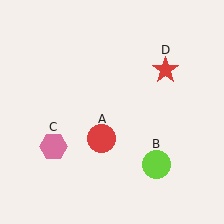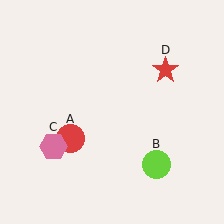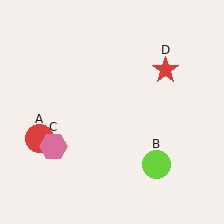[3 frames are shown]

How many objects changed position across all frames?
1 object changed position: red circle (object A).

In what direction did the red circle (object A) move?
The red circle (object A) moved left.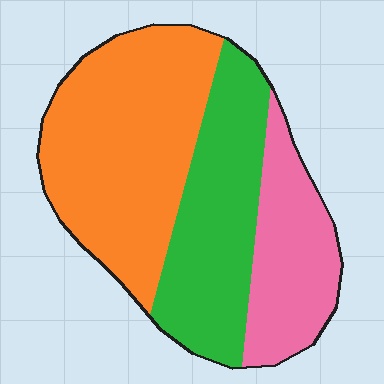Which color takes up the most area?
Orange, at roughly 45%.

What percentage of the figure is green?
Green covers 32% of the figure.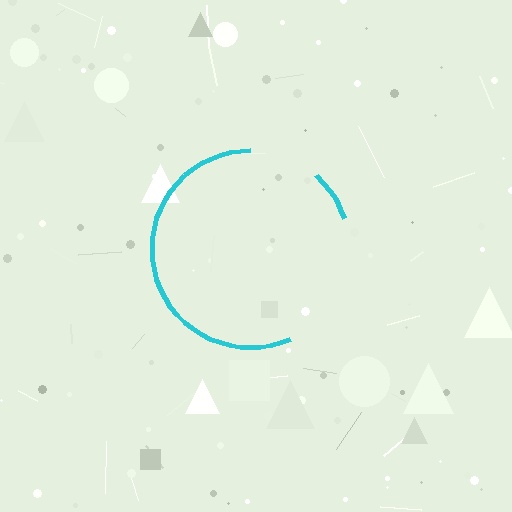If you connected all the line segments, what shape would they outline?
They would outline a circle.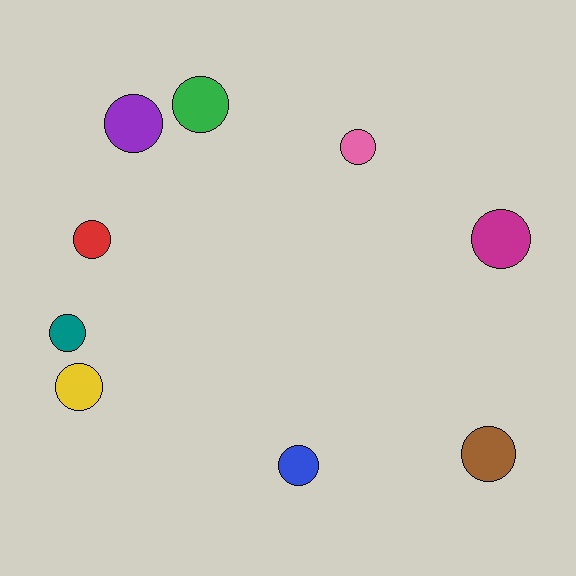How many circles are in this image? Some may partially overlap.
There are 9 circles.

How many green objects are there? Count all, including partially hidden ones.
There is 1 green object.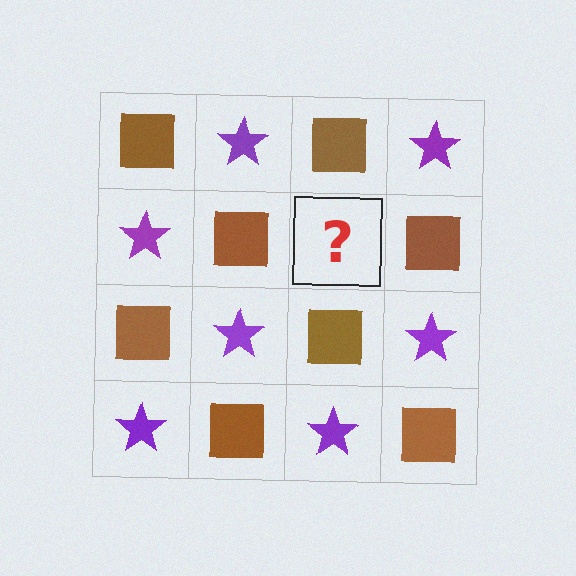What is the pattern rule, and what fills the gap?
The rule is that it alternates brown square and purple star in a checkerboard pattern. The gap should be filled with a purple star.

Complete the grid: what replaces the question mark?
The question mark should be replaced with a purple star.